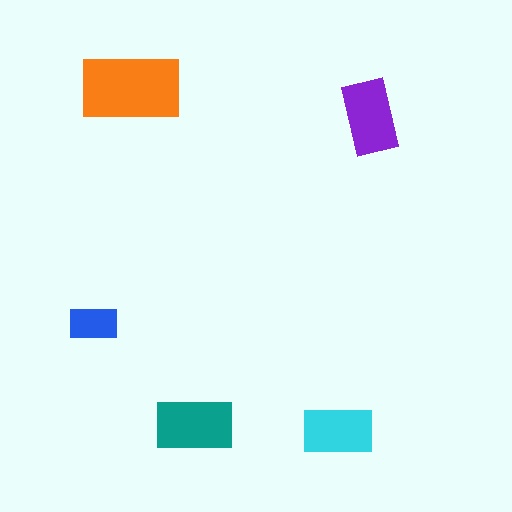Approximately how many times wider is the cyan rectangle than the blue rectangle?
About 1.5 times wider.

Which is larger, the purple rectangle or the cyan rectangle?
The purple one.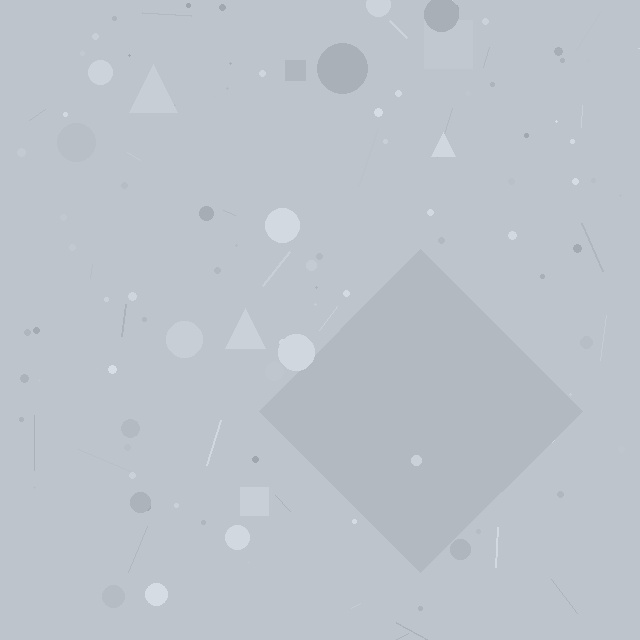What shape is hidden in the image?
A diamond is hidden in the image.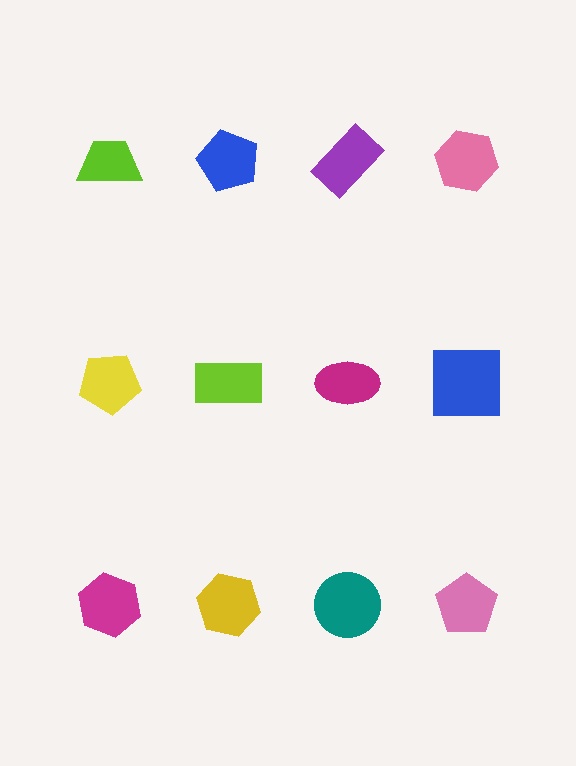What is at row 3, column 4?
A pink pentagon.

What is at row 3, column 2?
A yellow hexagon.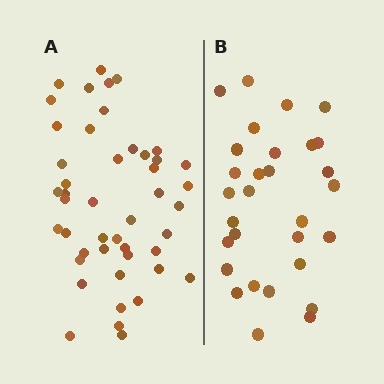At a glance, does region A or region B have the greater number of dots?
Region A (the left region) has more dots.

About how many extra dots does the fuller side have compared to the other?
Region A has approximately 15 more dots than region B.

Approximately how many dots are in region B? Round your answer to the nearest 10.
About 30 dots.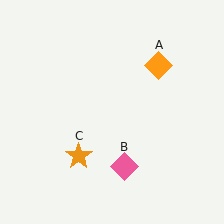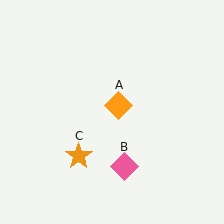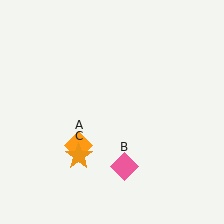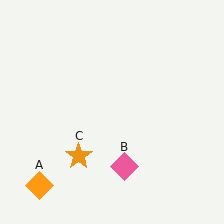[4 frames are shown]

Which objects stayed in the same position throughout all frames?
Pink diamond (object B) and orange star (object C) remained stationary.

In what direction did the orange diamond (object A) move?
The orange diamond (object A) moved down and to the left.